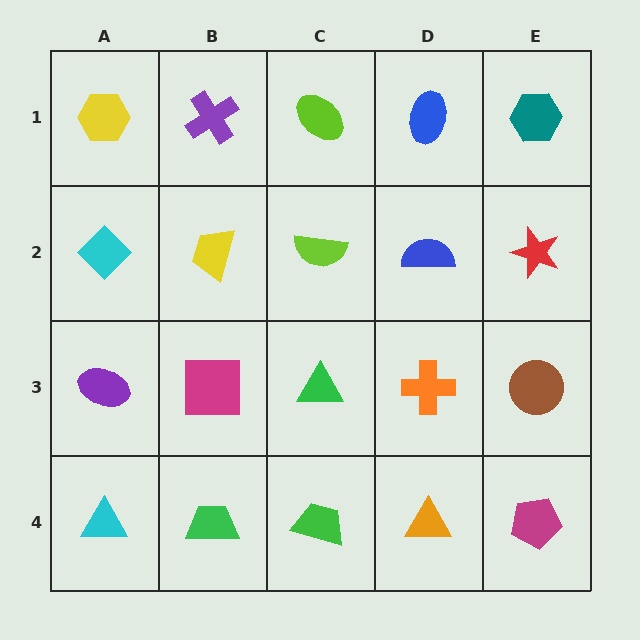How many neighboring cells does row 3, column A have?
3.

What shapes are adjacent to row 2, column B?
A purple cross (row 1, column B), a magenta square (row 3, column B), a cyan diamond (row 2, column A), a lime semicircle (row 2, column C).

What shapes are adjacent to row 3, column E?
A red star (row 2, column E), a magenta pentagon (row 4, column E), an orange cross (row 3, column D).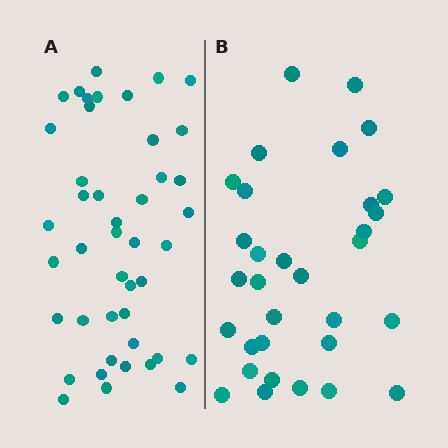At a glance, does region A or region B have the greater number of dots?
Region A (the left region) has more dots.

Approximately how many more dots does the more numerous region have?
Region A has roughly 12 or so more dots than region B.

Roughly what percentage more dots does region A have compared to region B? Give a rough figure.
About 40% more.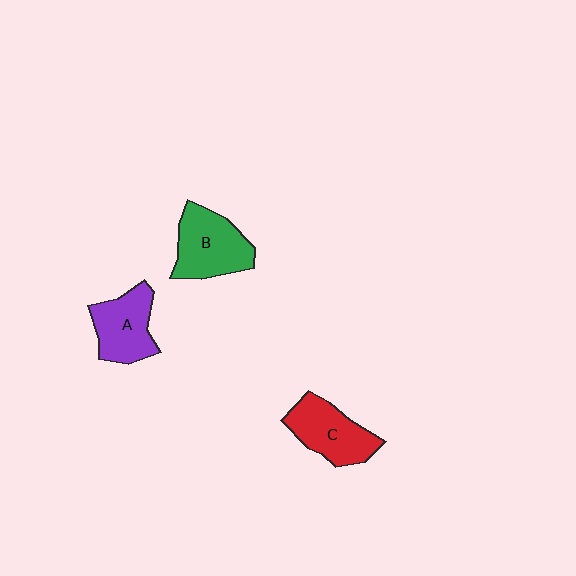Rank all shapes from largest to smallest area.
From largest to smallest: B (green), C (red), A (purple).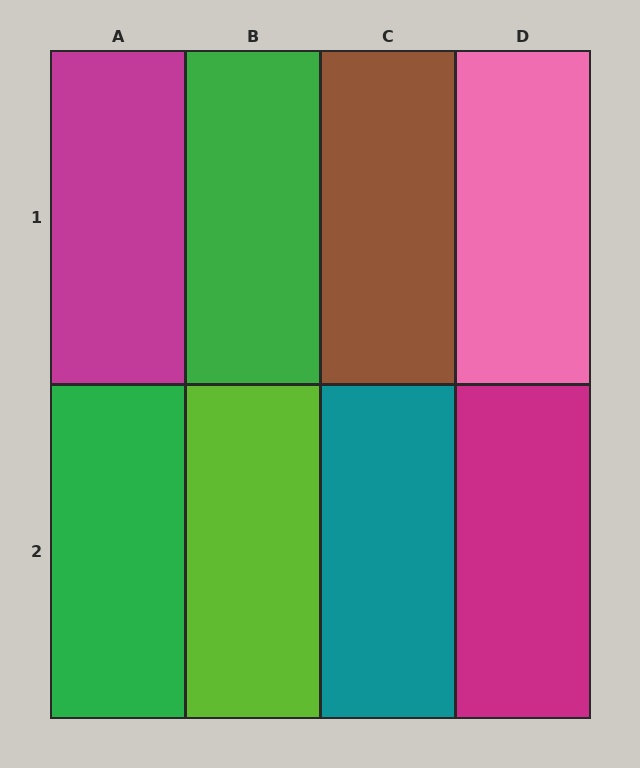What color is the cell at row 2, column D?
Magenta.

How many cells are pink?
1 cell is pink.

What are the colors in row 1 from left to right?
Magenta, green, brown, pink.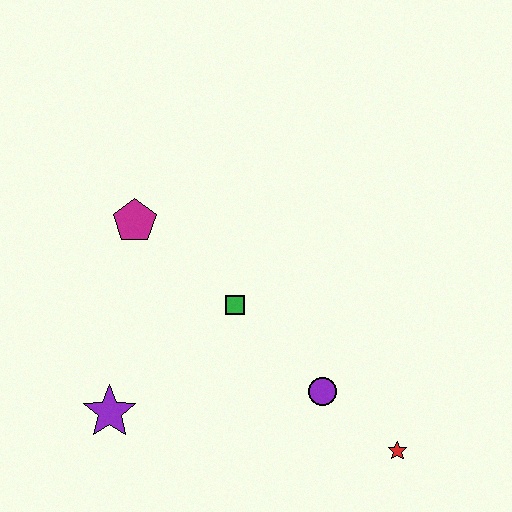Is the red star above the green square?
No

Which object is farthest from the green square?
The red star is farthest from the green square.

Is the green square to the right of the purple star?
Yes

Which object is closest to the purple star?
The green square is closest to the purple star.